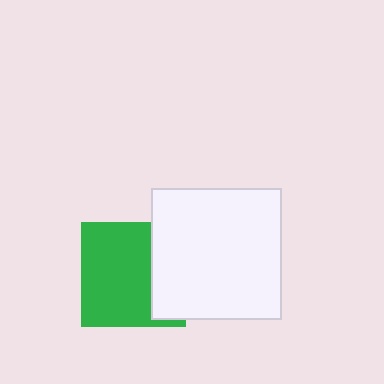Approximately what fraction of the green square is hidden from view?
Roughly 30% of the green square is hidden behind the white square.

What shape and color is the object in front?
The object in front is a white square.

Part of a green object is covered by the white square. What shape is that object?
It is a square.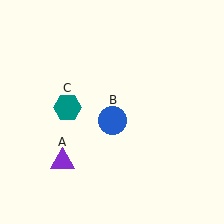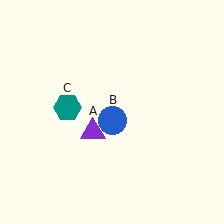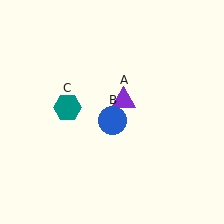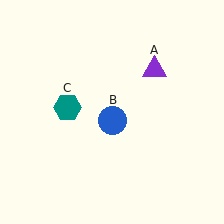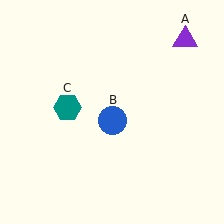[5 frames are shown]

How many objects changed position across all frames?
1 object changed position: purple triangle (object A).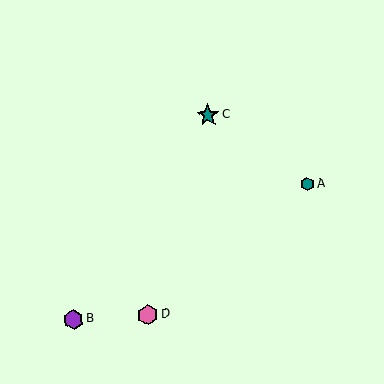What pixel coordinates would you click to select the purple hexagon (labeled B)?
Click at (73, 319) to select the purple hexagon B.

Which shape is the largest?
The teal star (labeled C) is the largest.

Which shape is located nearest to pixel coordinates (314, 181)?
The teal hexagon (labeled A) at (307, 184) is nearest to that location.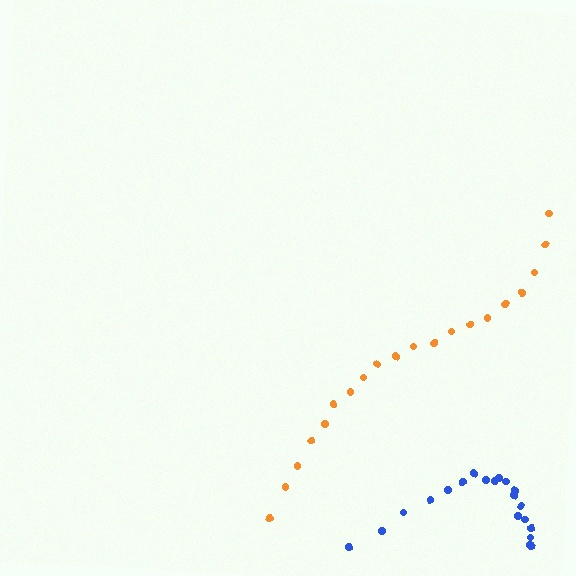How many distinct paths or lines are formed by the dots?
There are 2 distinct paths.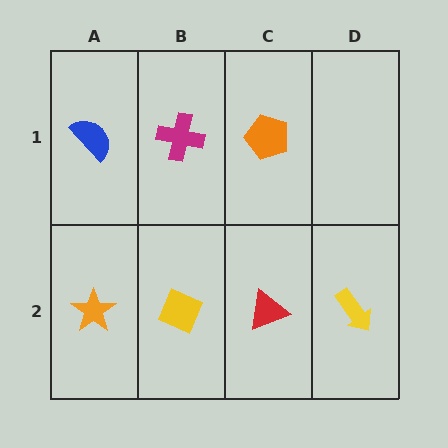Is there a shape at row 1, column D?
No, that cell is empty.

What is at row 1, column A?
A blue semicircle.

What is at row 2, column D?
A yellow arrow.